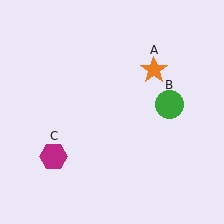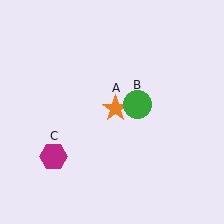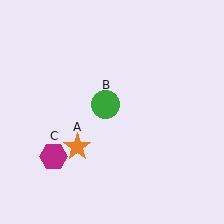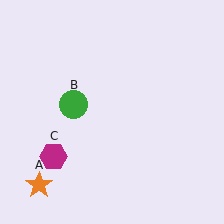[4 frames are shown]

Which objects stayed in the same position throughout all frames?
Magenta hexagon (object C) remained stationary.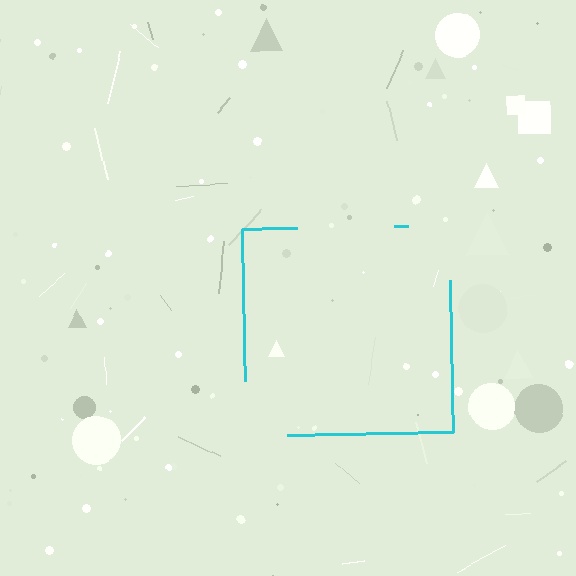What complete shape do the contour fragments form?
The contour fragments form a square.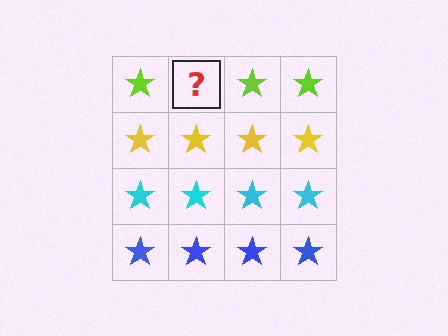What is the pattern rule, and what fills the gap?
The rule is that each row has a consistent color. The gap should be filled with a lime star.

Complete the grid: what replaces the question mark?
The question mark should be replaced with a lime star.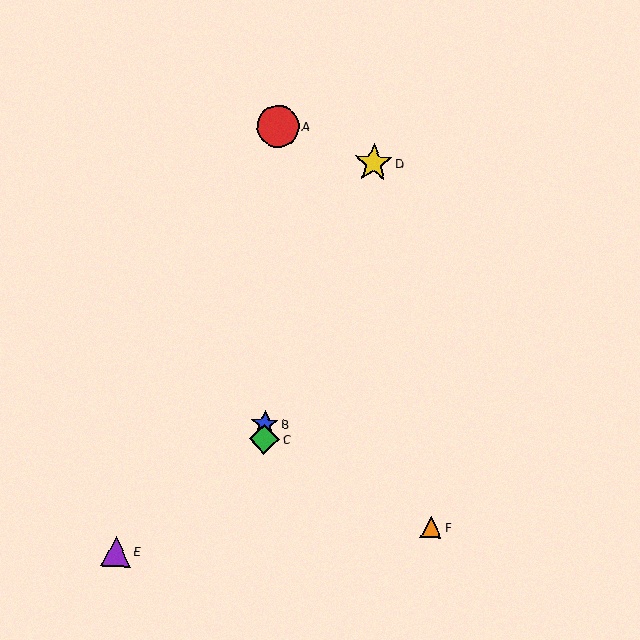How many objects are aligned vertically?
3 objects (A, B, C) are aligned vertically.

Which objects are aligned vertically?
Objects A, B, C are aligned vertically.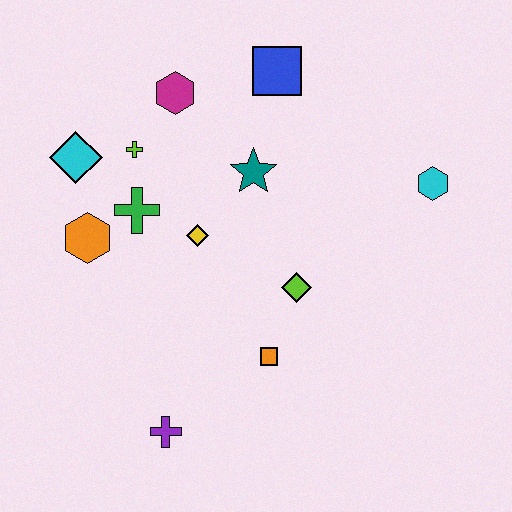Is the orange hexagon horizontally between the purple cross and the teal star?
No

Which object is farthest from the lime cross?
The cyan hexagon is farthest from the lime cross.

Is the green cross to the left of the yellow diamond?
Yes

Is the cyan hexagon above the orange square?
Yes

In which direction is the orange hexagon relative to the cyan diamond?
The orange hexagon is below the cyan diamond.